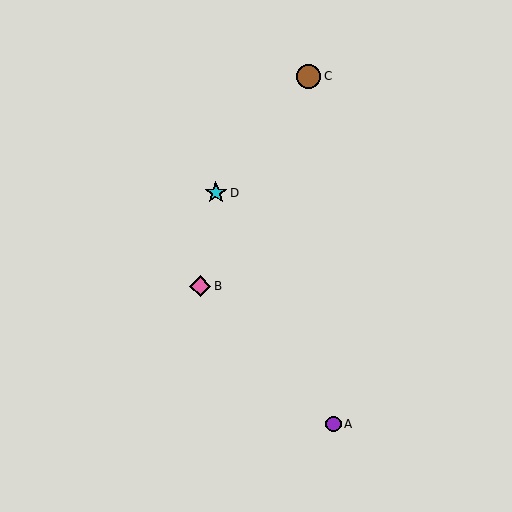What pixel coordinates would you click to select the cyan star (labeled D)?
Click at (216, 193) to select the cyan star D.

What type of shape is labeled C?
Shape C is a brown circle.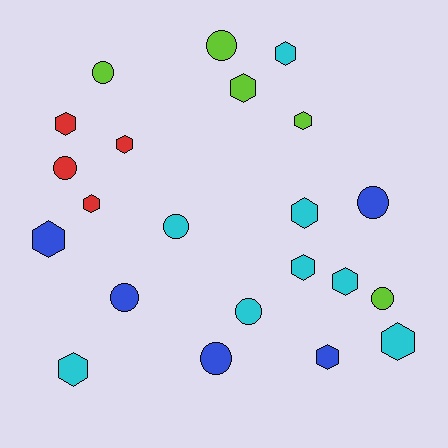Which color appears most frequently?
Cyan, with 8 objects.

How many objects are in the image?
There are 22 objects.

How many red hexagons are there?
There are 3 red hexagons.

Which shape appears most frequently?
Hexagon, with 13 objects.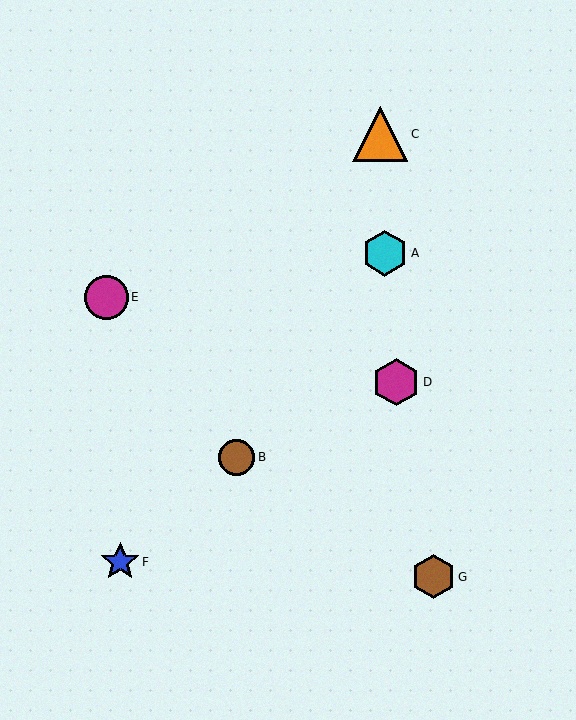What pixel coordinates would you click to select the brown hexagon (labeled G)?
Click at (434, 577) to select the brown hexagon G.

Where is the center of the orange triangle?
The center of the orange triangle is at (380, 134).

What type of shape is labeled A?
Shape A is a cyan hexagon.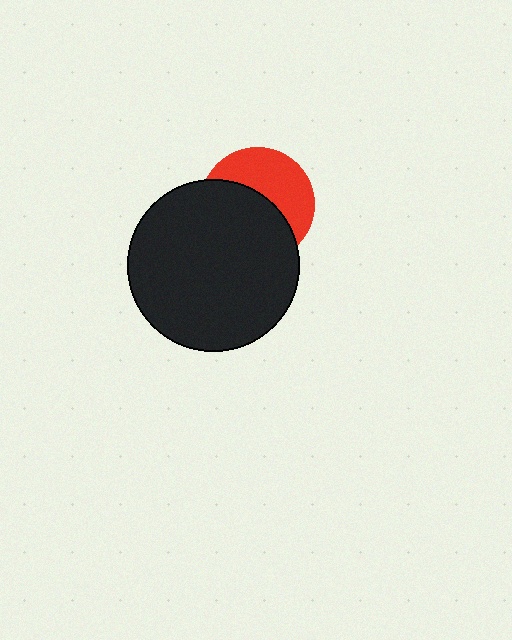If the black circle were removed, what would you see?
You would see the complete red circle.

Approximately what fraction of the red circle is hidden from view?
Roughly 55% of the red circle is hidden behind the black circle.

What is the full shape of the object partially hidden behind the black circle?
The partially hidden object is a red circle.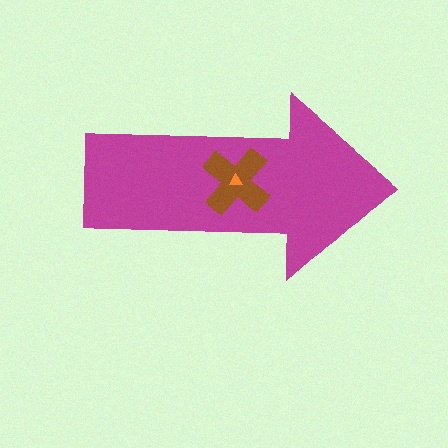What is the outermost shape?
The magenta arrow.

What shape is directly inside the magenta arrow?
The brown cross.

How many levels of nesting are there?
3.